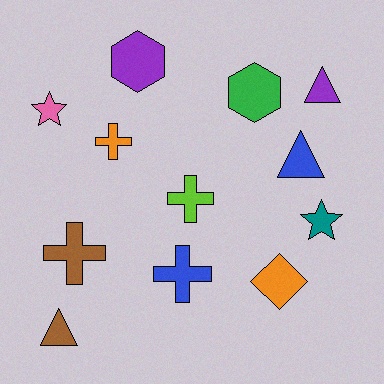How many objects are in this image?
There are 12 objects.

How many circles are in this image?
There are no circles.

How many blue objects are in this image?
There are 2 blue objects.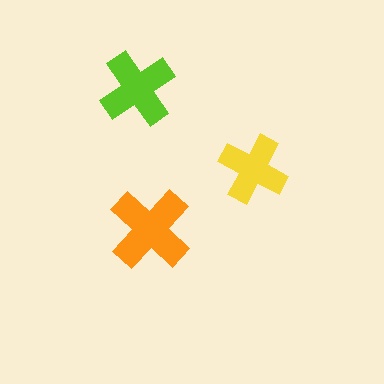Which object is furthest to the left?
The lime cross is leftmost.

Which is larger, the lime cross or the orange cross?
The orange one.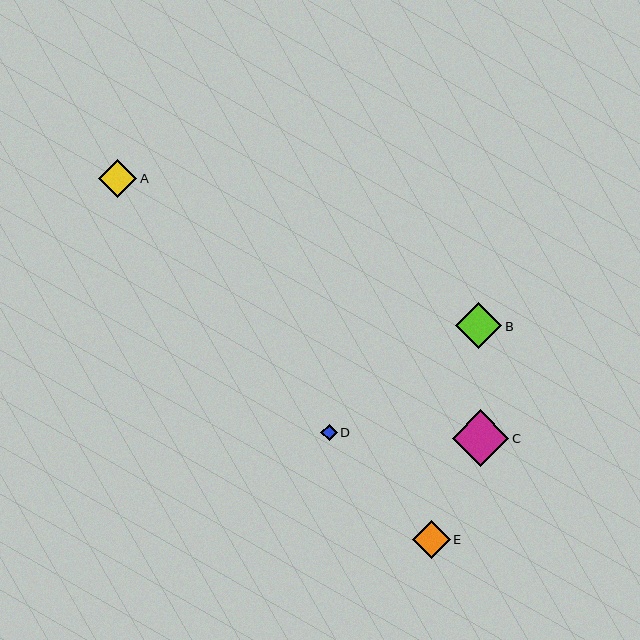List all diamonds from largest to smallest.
From largest to smallest: C, B, A, E, D.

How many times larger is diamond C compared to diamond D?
Diamond C is approximately 3.4 times the size of diamond D.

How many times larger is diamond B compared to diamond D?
Diamond B is approximately 2.8 times the size of diamond D.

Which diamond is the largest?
Diamond C is the largest with a size of approximately 56 pixels.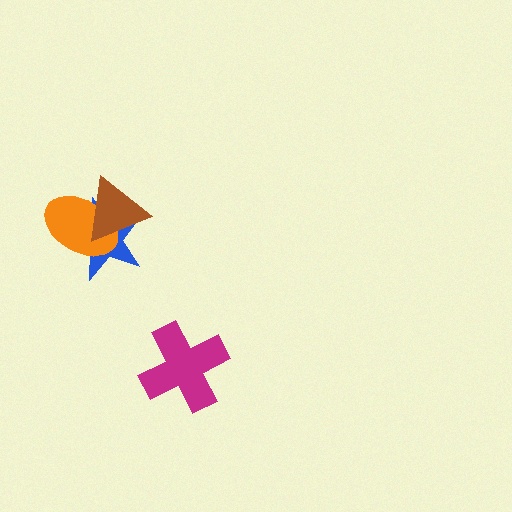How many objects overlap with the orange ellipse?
2 objects overlap with the orange ellipse.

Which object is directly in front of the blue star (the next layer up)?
The orange ellipse is directly in front of the blue star.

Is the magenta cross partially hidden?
No, no other shape covers it.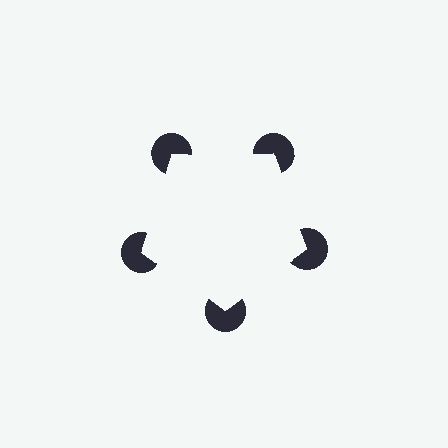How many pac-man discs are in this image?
There are 5 — one at each vertex of the illusory pentagon.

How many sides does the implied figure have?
5 sides.